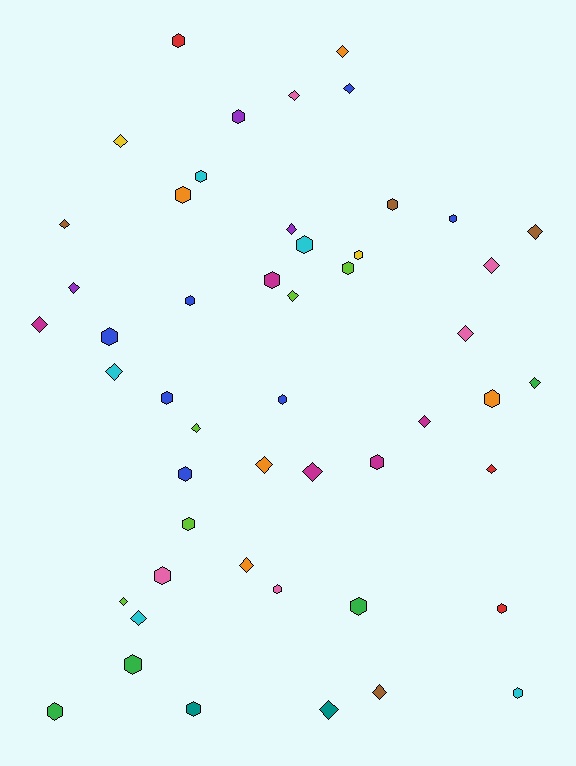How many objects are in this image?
There are 50 objects.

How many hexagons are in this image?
There are 26 hexagons.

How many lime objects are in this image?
There are 5 lime objects.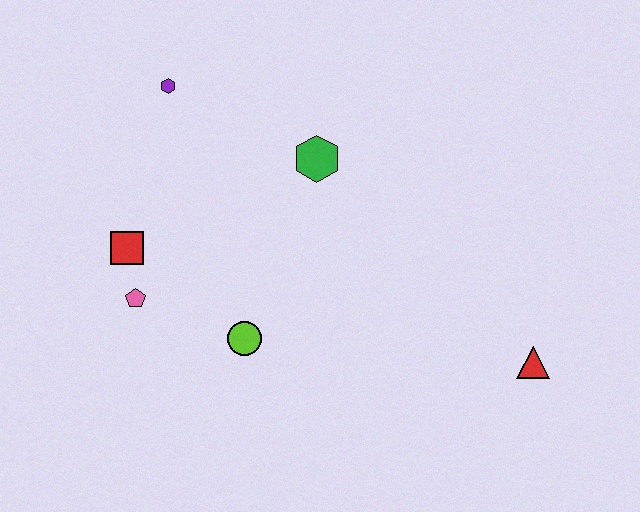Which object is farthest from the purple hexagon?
The red triangle is farthest from the purple hexagon.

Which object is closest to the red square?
The pink pentagon is closest to the red square.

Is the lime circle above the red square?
No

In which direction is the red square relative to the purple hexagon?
The red square is below the purple hexagon.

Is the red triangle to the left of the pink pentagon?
No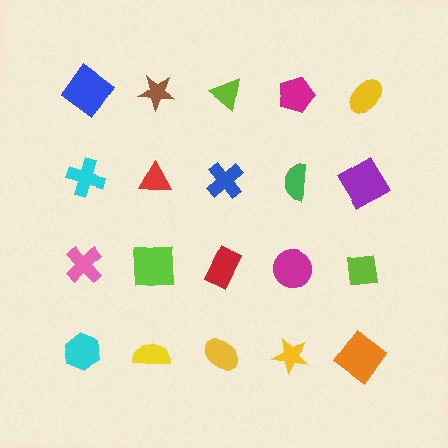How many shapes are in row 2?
5 shapes.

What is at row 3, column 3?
A red rectangle.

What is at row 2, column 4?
A green semicircle.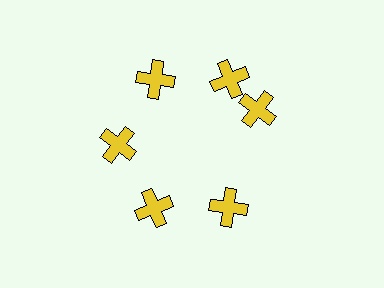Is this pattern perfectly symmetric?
No. The 6 yellow crosses are arranged in a ring, but one element near the 3 o'clock position is rotated out of alignment along the ring, breaking the 6-fold rotational symmetry.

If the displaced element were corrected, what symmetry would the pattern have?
It would have 6-fold rotational symmetry — the pattern would map onto itself every 60 degrees.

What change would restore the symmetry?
The symmetry would be restored by rotating it back into even spacing with its neighbors so that all 6 crosses sit at equal angles and equal distance from the center.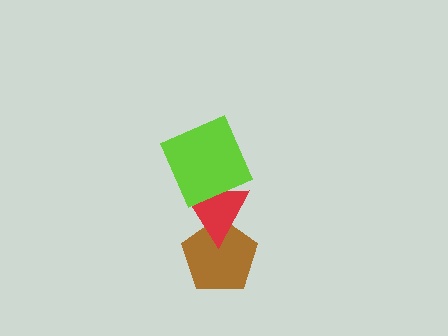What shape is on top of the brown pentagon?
The red triangle is on top of the brown pentagon.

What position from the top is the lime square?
The lime square is 1st from the top.